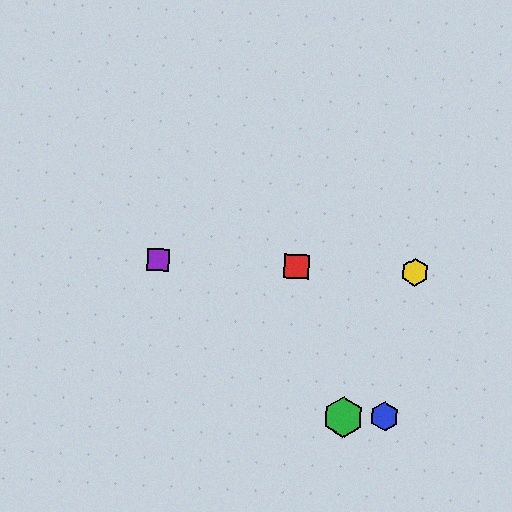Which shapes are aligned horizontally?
The red square, the yellow hexagon, the purple square are aligned horizontally.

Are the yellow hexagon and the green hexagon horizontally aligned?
No, the yellow hexagon is at y≈272 and the green hexagon is at y≈417.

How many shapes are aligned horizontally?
3 shapes (the red square, the yellow hexagon, the purple square) are aligned horizontally.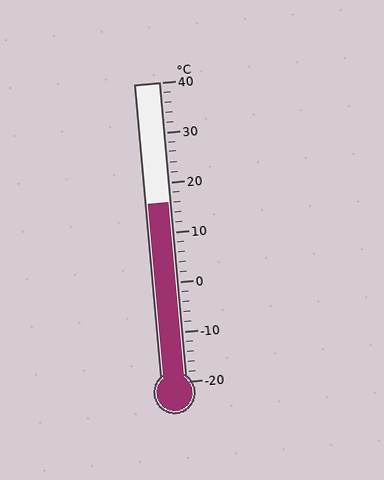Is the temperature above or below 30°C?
The temperature is below 30°C.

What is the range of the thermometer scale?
The thermometer scale ranges from -20°C to 40°C.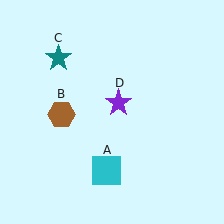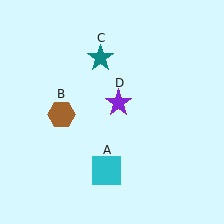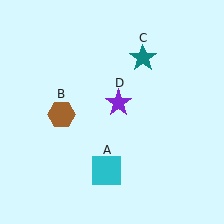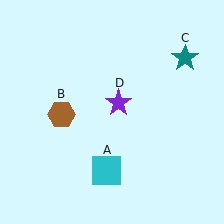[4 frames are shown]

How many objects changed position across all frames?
1 object changed position: teal star (object C).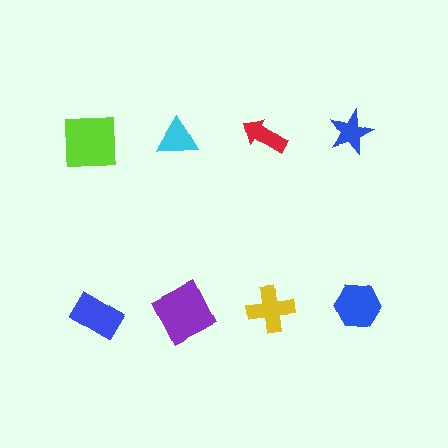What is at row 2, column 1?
A blue rectangle.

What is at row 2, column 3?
A yellow cross.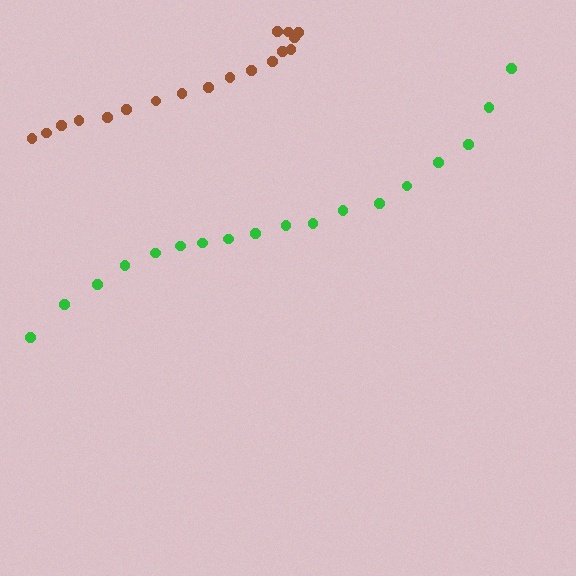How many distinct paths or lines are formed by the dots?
There are 2 distinct paths.